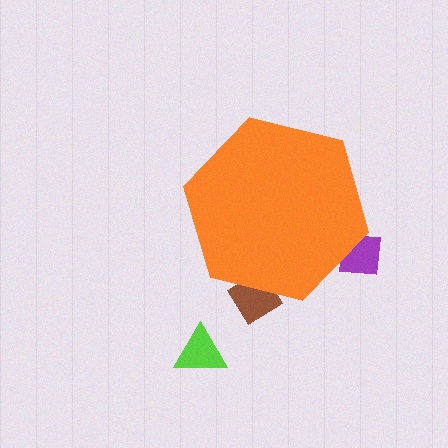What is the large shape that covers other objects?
An orange hexagon.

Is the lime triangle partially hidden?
No, the lime triangle is fully visible.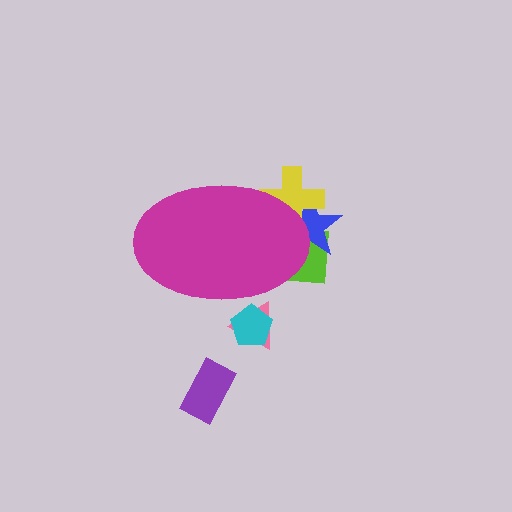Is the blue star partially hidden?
Yes, the blue star is partially hidden behind the magenta ellipse.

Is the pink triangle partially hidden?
Yes, the pink triangle is partially hidden behind the magenta ellipse.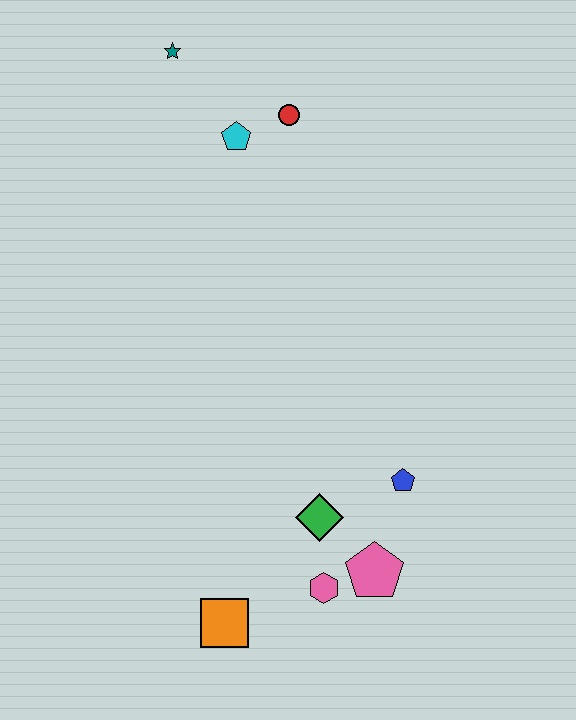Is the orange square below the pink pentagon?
Yes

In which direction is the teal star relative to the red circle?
The teal star is to the left of the red circle.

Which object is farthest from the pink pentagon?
The teal star is farthest from the pink pentagon.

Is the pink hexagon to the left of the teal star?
No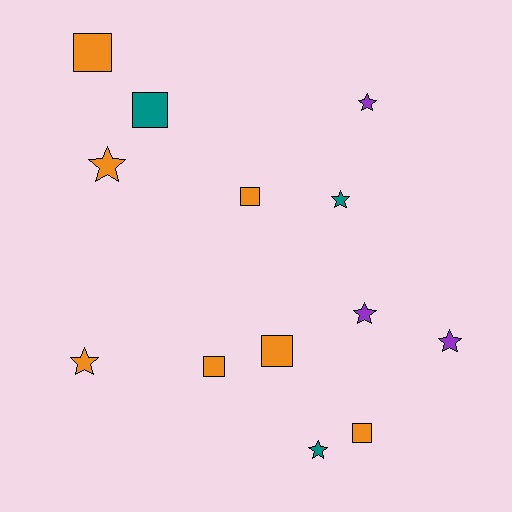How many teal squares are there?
There is 1 teal square.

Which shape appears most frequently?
Star, with 7 objects.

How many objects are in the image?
There are 13 objects.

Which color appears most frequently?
Orange, with 7 objects.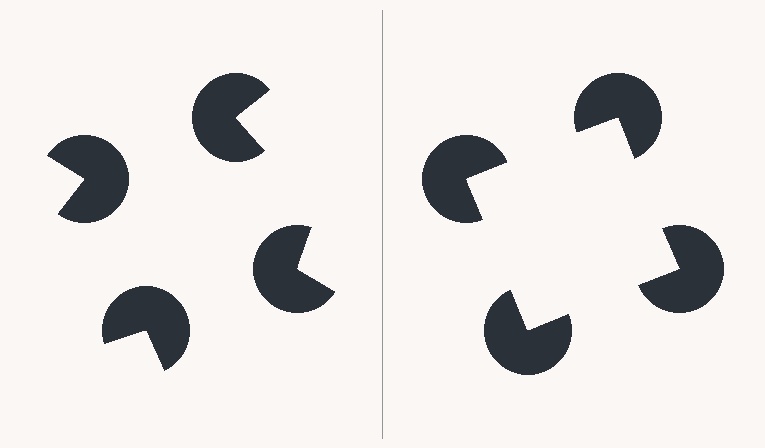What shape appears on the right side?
An illusory square.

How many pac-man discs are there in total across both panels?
8 — 4 on each side.